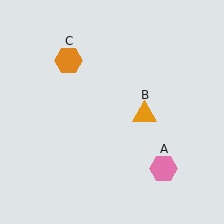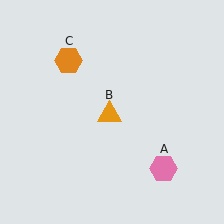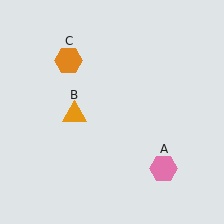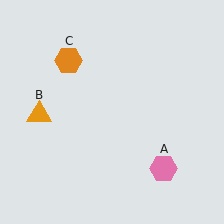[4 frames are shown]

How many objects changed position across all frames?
1 object changed position: orange triangle (object B).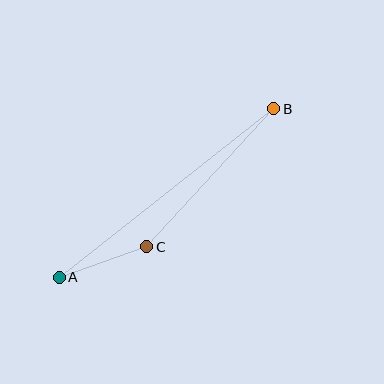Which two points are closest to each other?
Points A and C are closest to each other.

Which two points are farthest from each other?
Points A and B are farthest from each other.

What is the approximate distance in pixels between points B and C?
The distance between B and C is approximately 188 pixels.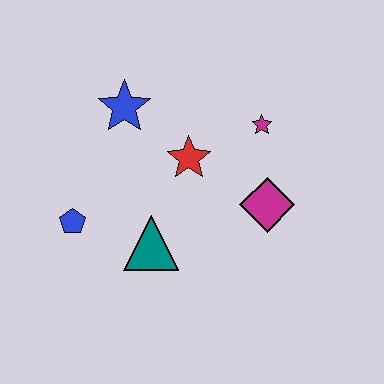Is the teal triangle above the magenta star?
No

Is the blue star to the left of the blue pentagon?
No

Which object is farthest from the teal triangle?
The magenta star is farthest from the teal triangle.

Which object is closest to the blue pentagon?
The teal triangle is closest to the blue pentagon.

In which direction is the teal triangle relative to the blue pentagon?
The teal triangle is to the right of the blue pentagon.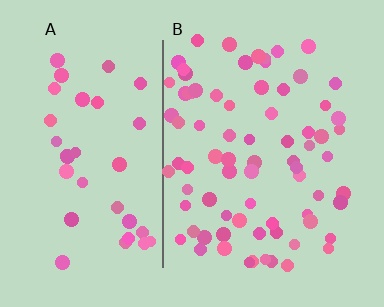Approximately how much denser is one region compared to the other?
Approximately 2.0× — region B over region A.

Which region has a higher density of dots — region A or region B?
B (the right).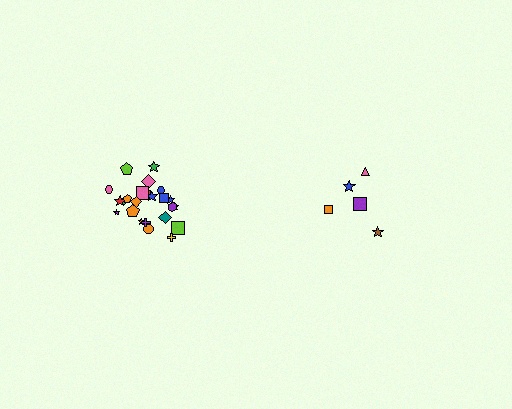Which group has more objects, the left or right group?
The left group.